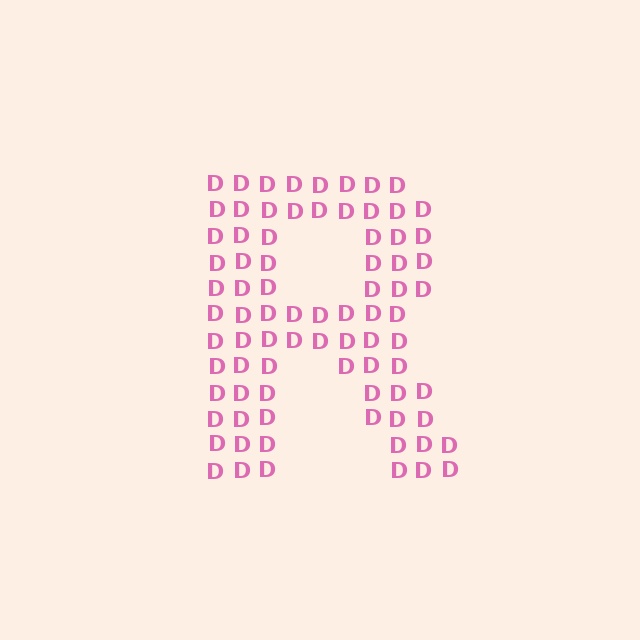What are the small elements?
The small elements are letter D's.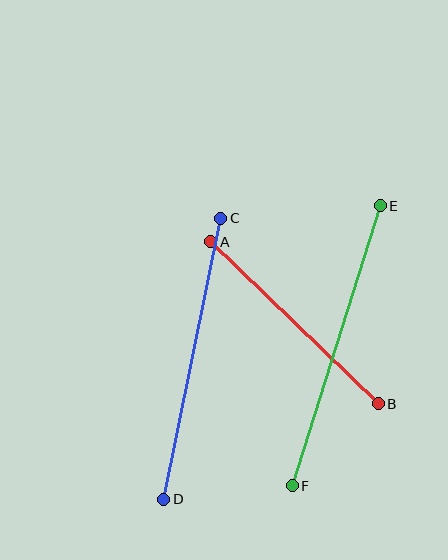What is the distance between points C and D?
The distance is approximately 286 pixels.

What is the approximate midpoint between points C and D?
The midpoint is at approximately (192, 359) pixels.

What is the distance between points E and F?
The distance is approximately 294 pixels.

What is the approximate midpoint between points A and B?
The midpoint is at approximately (294, 323) pixels.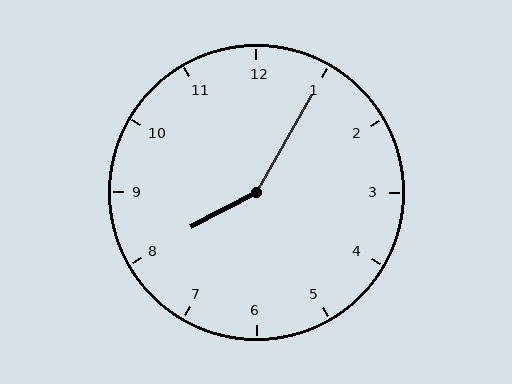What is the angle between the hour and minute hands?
Approximately 148 degrees.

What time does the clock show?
8:05.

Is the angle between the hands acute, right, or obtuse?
It is obtuse.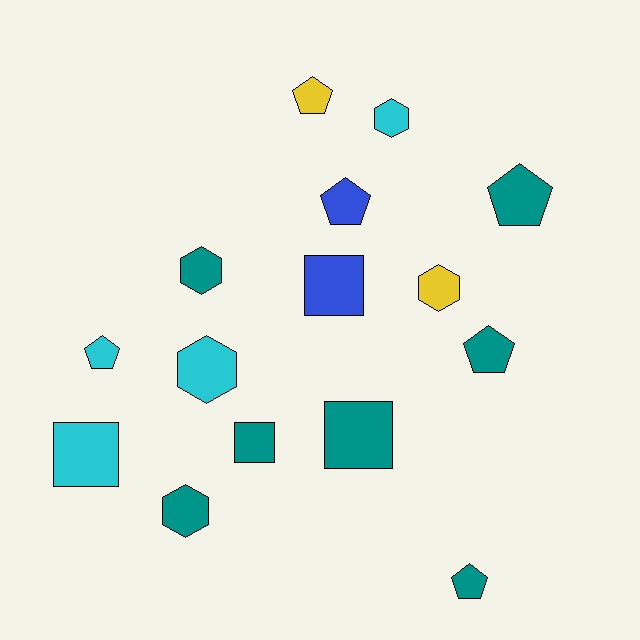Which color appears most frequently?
Teal, with 7 objects.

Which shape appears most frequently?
Pentagon, with 6 objects.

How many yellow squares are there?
There are no yellow squares.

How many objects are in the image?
There are 15 objects.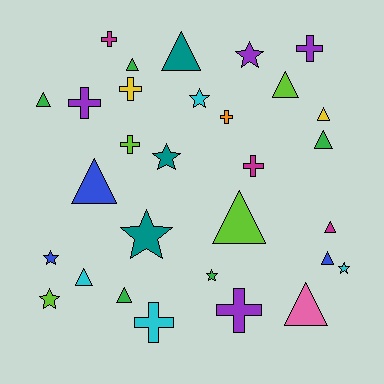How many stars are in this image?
There are 8 stars.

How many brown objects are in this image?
There are no brown objects.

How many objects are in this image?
There are 30 objects.